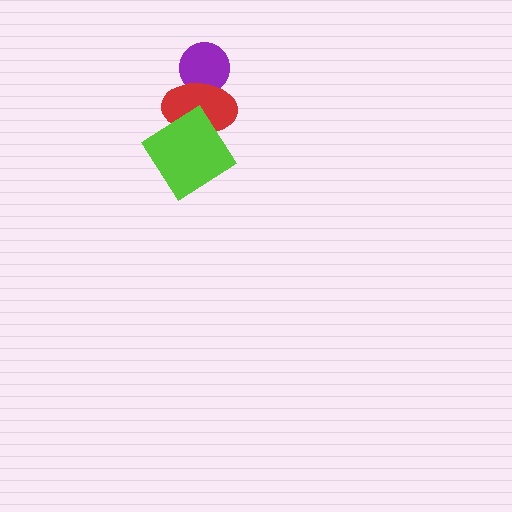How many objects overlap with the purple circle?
1 object overlaps with the purple circle.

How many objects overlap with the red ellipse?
2 objects overlap with the red ellipse.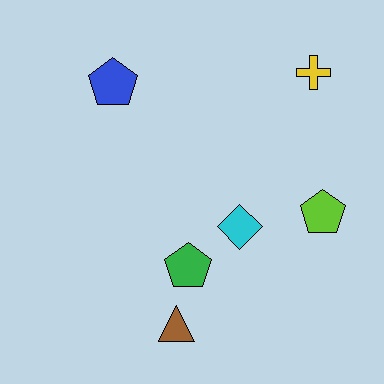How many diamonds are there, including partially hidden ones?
There is 1 diamond.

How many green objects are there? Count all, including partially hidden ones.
There is 1 green object.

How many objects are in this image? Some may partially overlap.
There are 6 objects.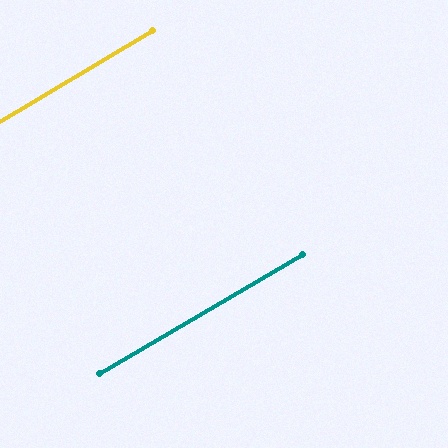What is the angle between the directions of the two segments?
Approximately 0 degrees.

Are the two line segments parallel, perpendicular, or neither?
Parallel — their directions differ by only 0.5°.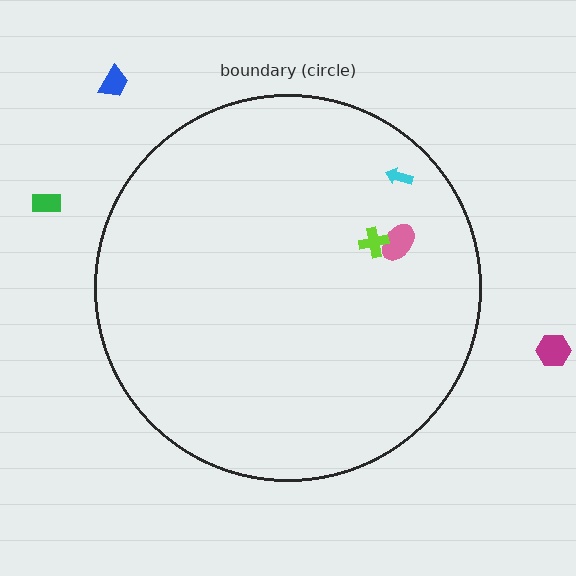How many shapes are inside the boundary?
3 inside, 3 outside.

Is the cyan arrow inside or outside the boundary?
Inside.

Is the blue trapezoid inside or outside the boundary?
Outside.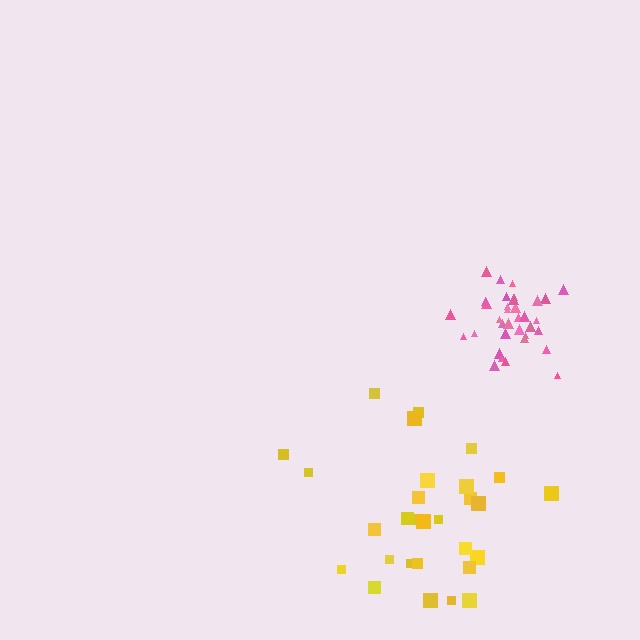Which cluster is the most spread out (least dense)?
Yellow.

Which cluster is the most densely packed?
Pink.